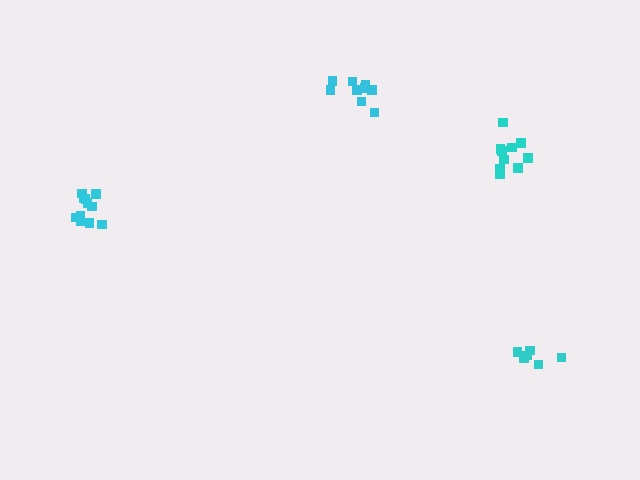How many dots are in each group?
Group 1: 11 dots, Group 2: 9 dots, Group 3: 6 dots, Group 4: 10 dots (36 total).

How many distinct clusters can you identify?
There are 4 distinct clusters.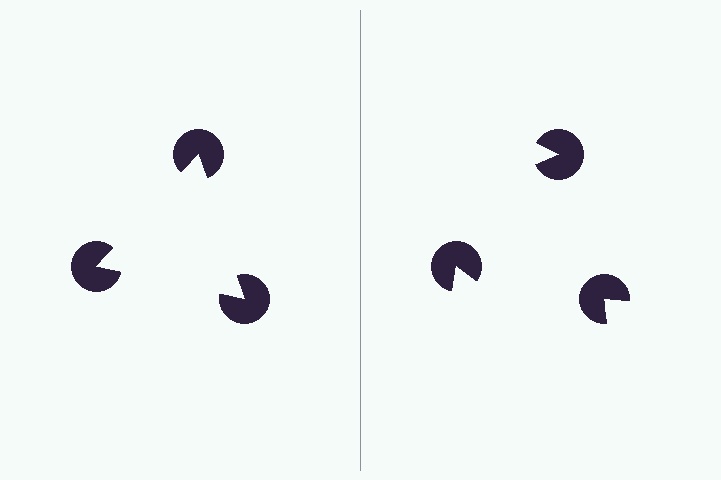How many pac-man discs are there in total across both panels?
6 — 3 on each side.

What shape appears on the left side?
An illusory triangle.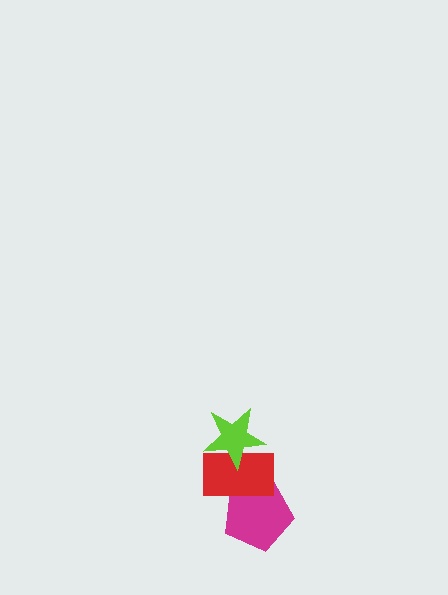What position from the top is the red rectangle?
The red rectangle is 2nd from the top.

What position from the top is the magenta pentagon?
The magenta pentagon is 3rd from the top.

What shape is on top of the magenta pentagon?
The red rectangle is on top of the magenta pentagon.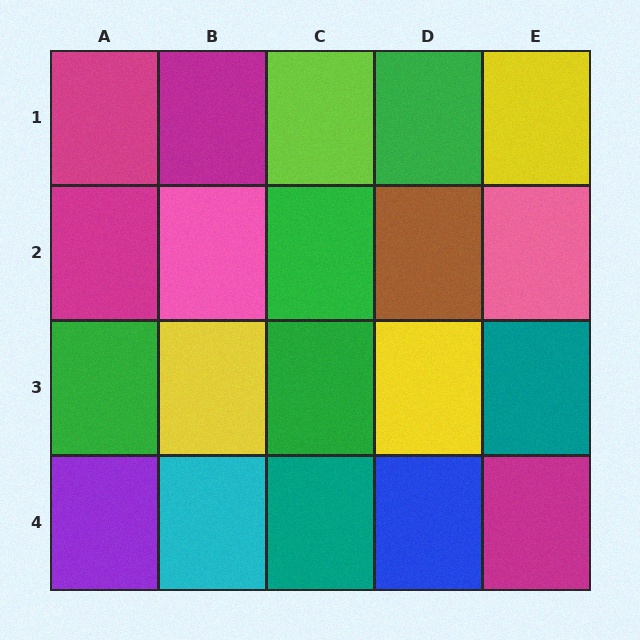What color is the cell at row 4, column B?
Cyan.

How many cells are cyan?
1 cell is cyan.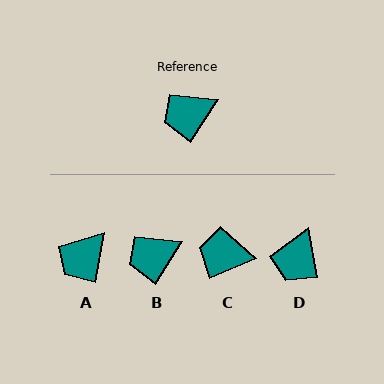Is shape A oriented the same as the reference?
No, it is off by about 22 degrees.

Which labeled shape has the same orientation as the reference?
B.